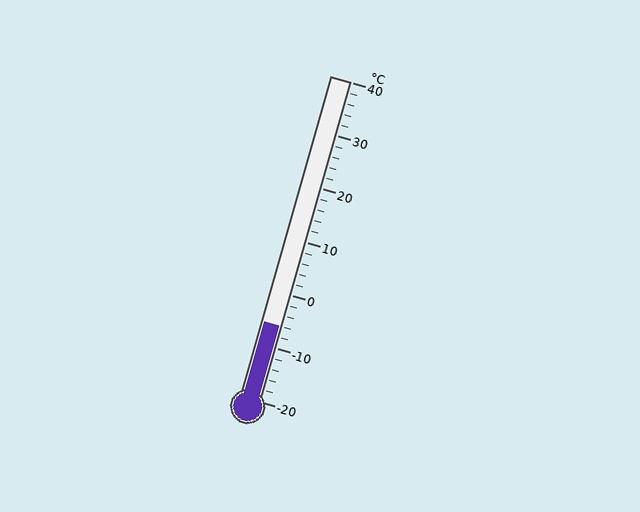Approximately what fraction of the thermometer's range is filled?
The thermometer is filled to approximately 25% of its range.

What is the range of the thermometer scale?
The thermometer scale ranges from -20°C to 40°C.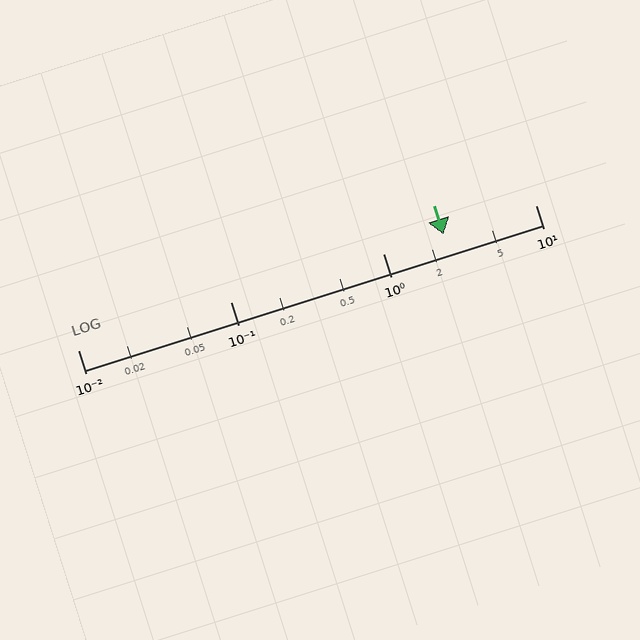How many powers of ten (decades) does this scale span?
The scale spans 3 decades, from 0.01 to 10.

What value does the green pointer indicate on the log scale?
The pointer indicates approximately 2.5.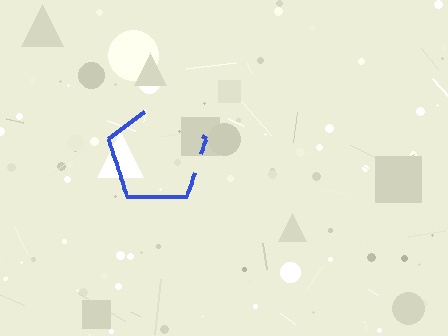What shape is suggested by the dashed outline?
The dashed outline suggests a pentagon.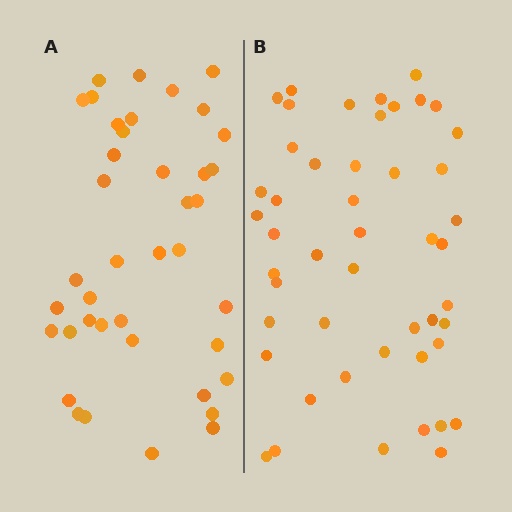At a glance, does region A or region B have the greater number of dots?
Region B (the right region) has more dots.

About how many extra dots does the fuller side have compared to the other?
Region B has roughly 8 or so more dots than region A.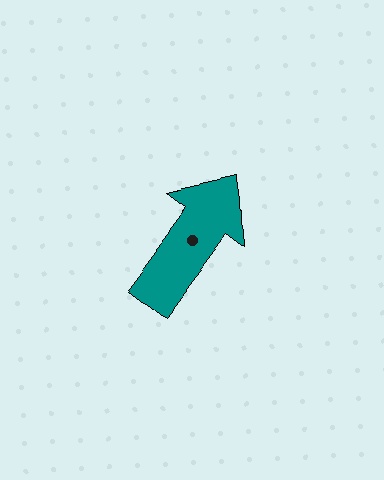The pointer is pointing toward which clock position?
Roughly 1 o'clock.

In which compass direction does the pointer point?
Northeast.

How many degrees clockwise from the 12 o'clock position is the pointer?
Approximately 37 degrees.